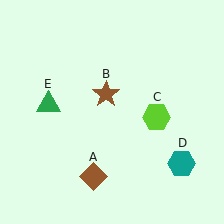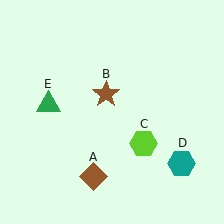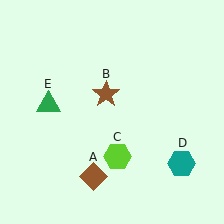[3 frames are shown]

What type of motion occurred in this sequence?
The lime hexagon (object C) rotated clockwise around the center of the scene.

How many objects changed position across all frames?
1 object changed position: lime hexagon (object C).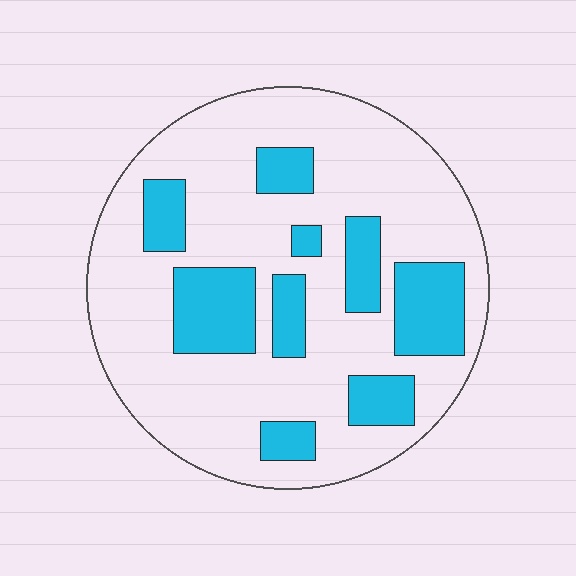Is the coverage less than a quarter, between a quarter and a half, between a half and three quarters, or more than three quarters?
Between a quarter and a half.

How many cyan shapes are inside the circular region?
9.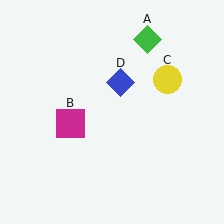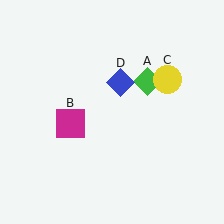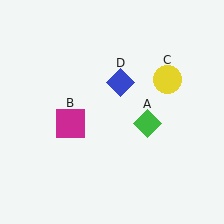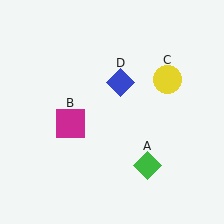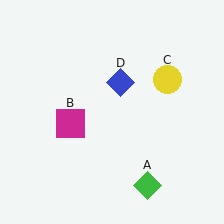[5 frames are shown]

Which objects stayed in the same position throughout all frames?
Magenta square (object B) and yellow circle (object C) and blue diamond (object D) remained stationary.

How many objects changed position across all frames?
1 object changed position: green diamond (object A).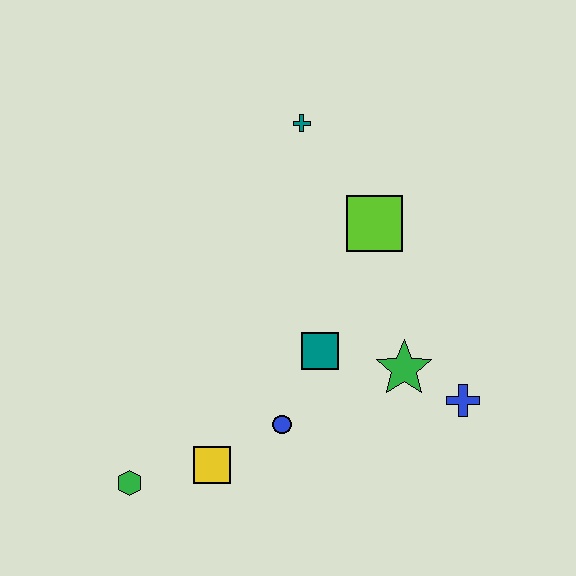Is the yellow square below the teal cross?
Yes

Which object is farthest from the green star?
The green hexagon is farthest from the green star.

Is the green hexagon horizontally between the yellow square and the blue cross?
No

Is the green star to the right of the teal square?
Yes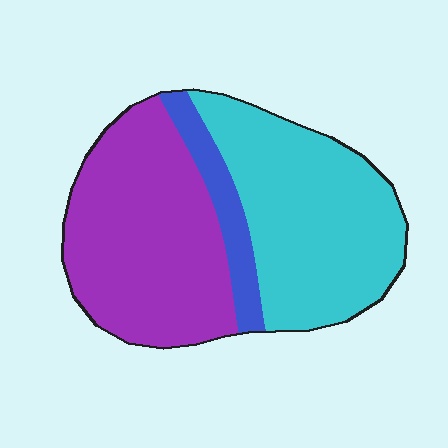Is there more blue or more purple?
Purple.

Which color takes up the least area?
Blue, at roughly 10%.